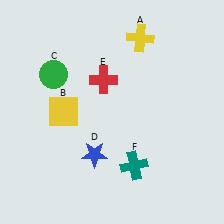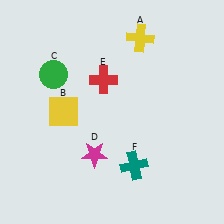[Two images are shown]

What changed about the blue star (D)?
In Image 1, D is blue. In Image 2, it changed to magenta.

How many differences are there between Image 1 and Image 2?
There is 1 difference between the two images.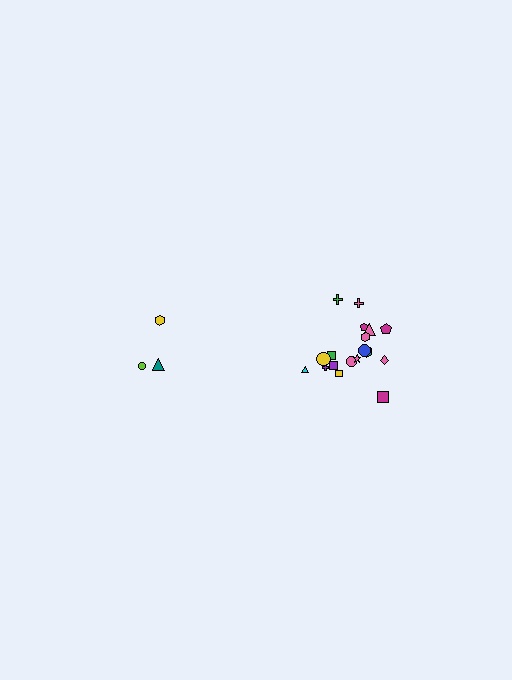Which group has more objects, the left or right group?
The right group.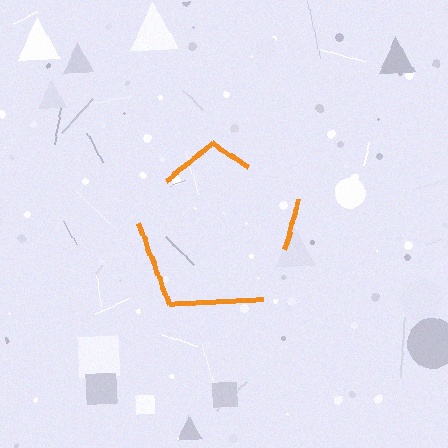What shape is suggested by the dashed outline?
The dashed outline suggests a pentagon.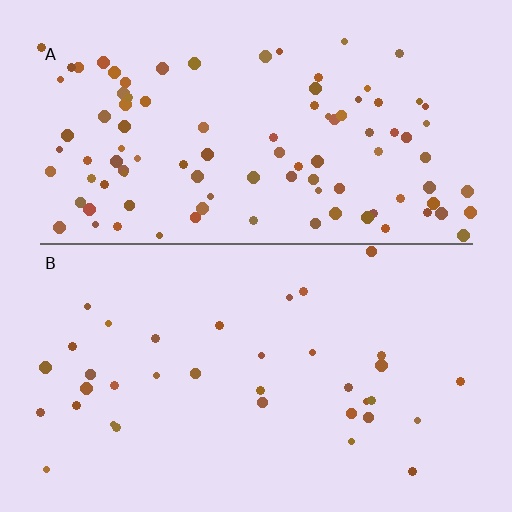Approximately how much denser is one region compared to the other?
Approximately 2.8× — region A over region B.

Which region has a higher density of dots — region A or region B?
A (the top).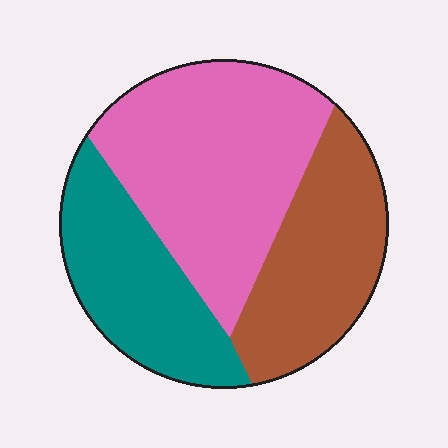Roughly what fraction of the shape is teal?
Teal takes up about one quarter (1/4) of the shape.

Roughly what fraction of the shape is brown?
Brown takes up about one quarter (1/4) of the shape.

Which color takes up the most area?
Pink, at roughly 45%.